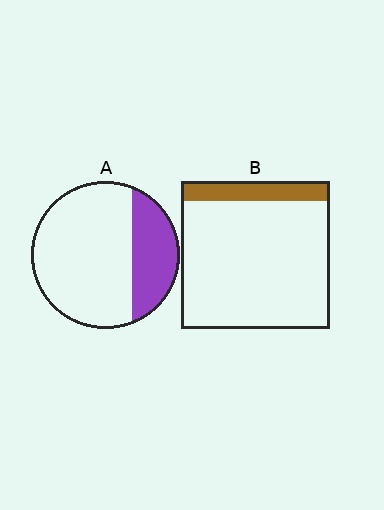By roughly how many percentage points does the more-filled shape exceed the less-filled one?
By roughly 15 percentage points (A over B).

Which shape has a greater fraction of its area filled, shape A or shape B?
Shape A.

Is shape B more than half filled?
No.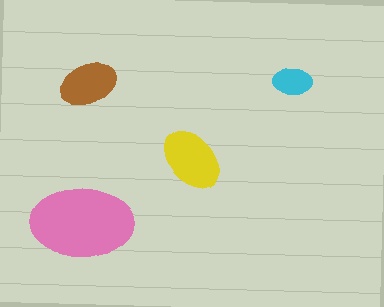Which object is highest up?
The cyan ellipse is topmost.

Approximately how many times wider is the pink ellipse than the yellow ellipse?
About 1.5 times wider.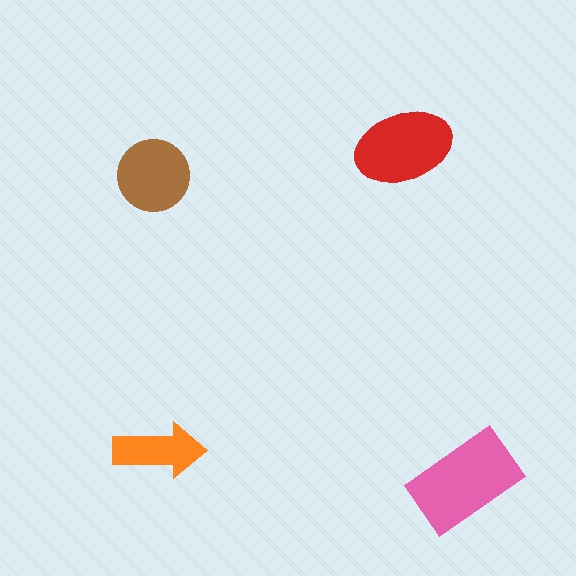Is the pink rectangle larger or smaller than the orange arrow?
Larger.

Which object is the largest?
The pink rectangle.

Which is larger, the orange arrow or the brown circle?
The brown circle.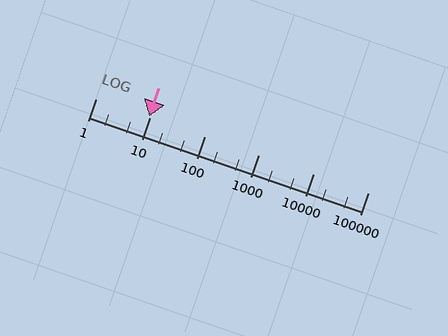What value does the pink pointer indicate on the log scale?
The pointer indicates approximately 9.5.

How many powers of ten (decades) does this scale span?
The scale spans 5 decades, from 1 to 100000.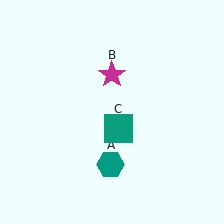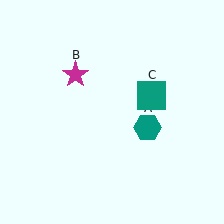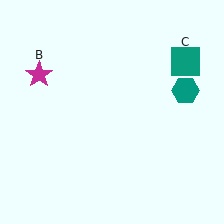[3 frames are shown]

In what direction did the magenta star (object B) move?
The magenta star (object B) moved left.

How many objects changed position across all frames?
3 objects changed position: teal hexagon (object A), magenta star (object B), teal square (object C).